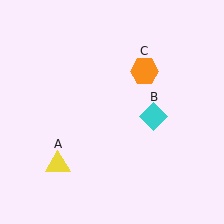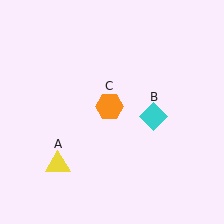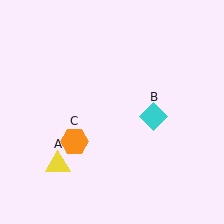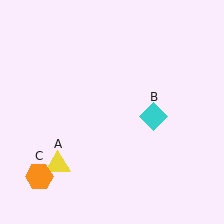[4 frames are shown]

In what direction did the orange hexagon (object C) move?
The orange hexagon (object C) moved down and to the left.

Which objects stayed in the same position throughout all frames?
Yellow triangle (object A) and cyan diamond (object B) remained stationary.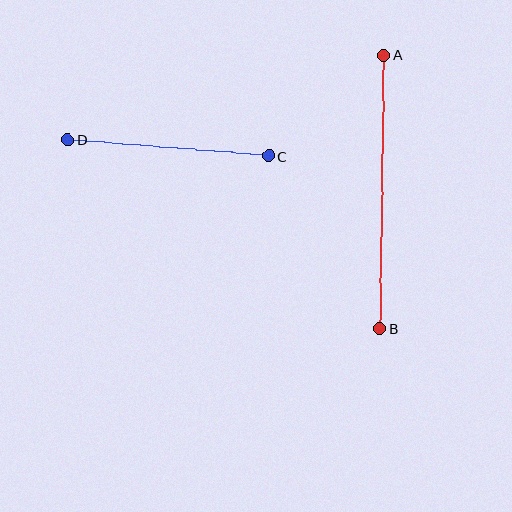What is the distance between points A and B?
The distance is approximately 274 pixels.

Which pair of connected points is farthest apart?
Points A and B are farthest apart.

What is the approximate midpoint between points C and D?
The midpoint is at approximately (168, 148) pixels.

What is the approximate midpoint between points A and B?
The midpoint is at approximately (382, 192) pixels.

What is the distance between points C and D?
The distance is approximately 202 pixels.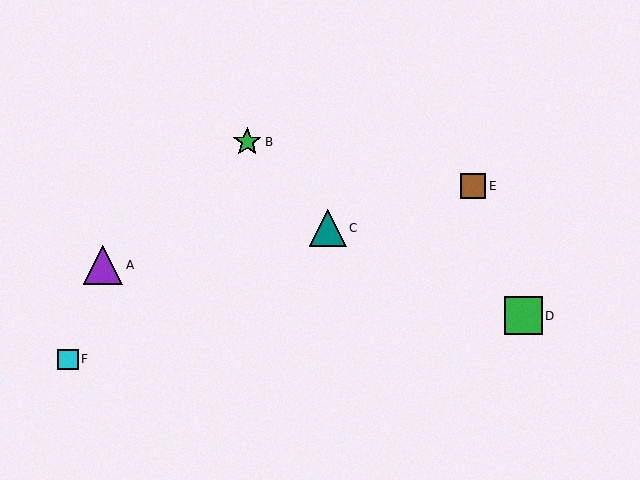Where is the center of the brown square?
The center of the brown square is at (473, 186).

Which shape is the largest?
The purple triangle (labeled A) is the largest.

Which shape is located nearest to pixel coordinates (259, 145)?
The green star (labeled B) at (247, 142) is nearest to that location.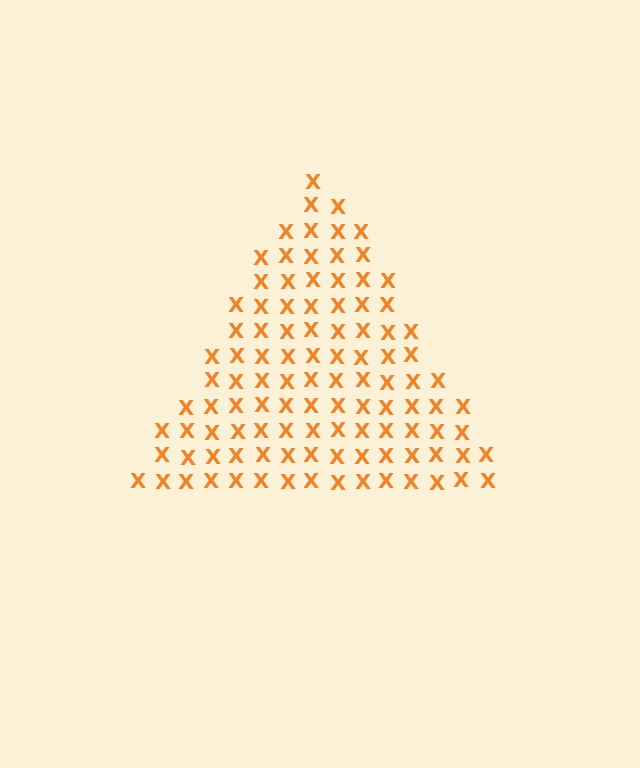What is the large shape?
The large shape is a triangle.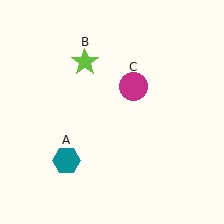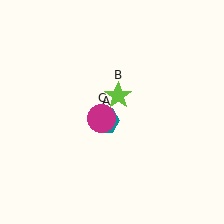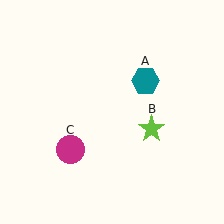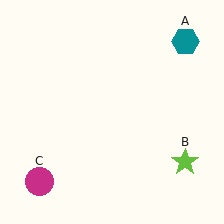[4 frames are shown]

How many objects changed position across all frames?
3 objects changed position: teal hexagon (object A), lime star (object B), magenta circle (object C).